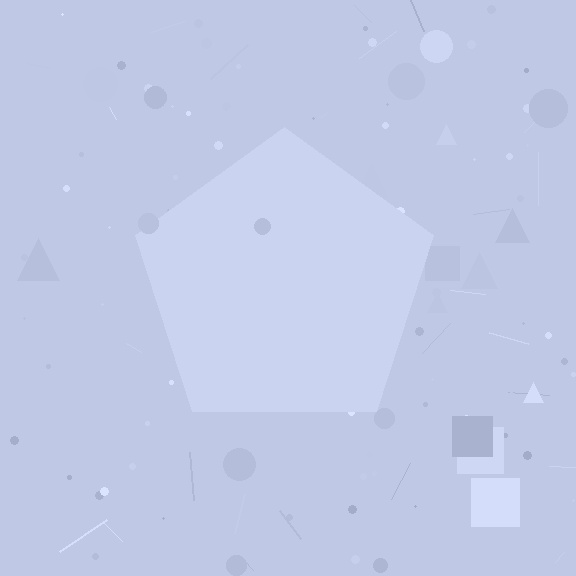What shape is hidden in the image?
A pentagon is hidden in the image.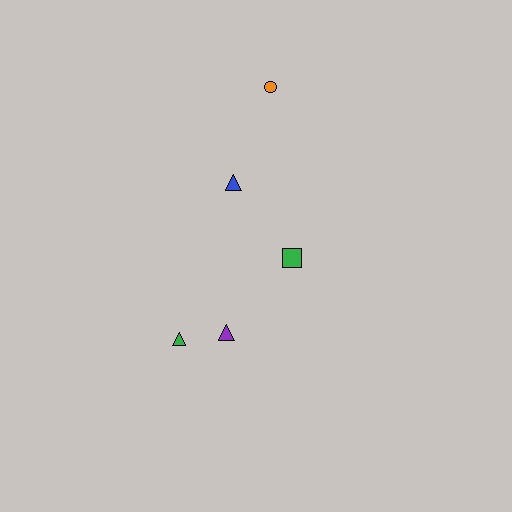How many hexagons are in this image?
There are no hexagons.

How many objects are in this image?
There are 5 objects.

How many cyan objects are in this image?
There are no cyan objects.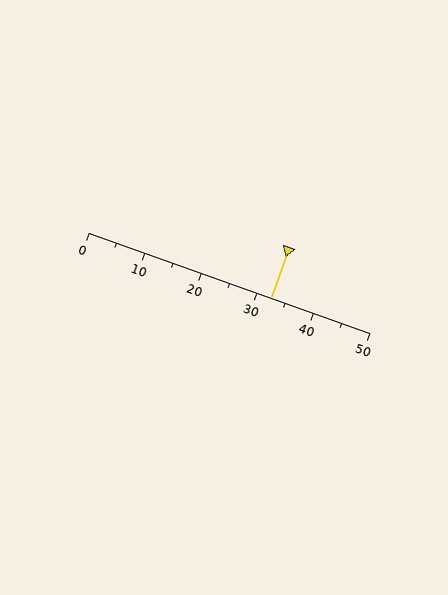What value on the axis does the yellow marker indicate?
The marker indicates approximately 32.5.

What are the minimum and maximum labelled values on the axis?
The axis runs from 0 to 50.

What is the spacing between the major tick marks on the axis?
The major ticks are spaced 10 apart.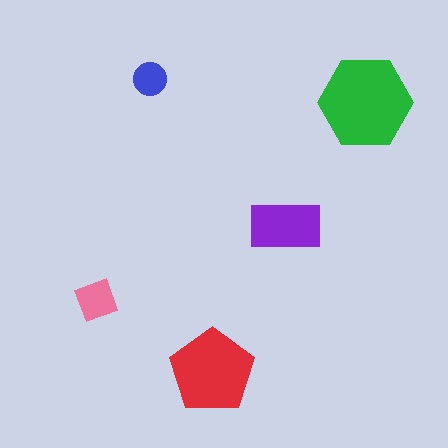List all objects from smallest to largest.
The blue circle, the pink diamond, the purple rectangle, the red pentagon, the green hexagon.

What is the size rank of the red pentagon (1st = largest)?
2nd.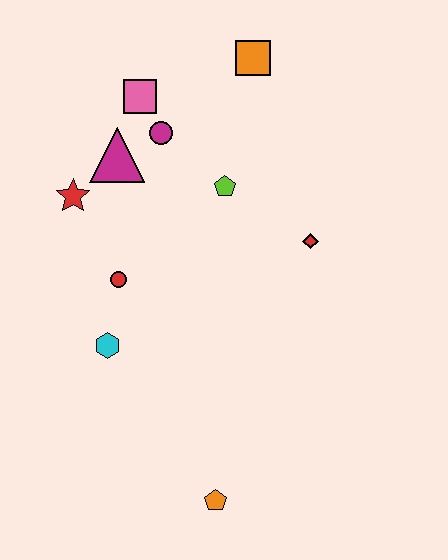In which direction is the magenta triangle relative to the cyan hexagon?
The magenta triangle is above the cyan hexagon.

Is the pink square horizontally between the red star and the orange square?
Yes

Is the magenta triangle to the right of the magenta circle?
No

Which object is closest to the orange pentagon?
The cyan hexagon is closest to the orange pentagon.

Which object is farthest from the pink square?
The orange pentagon is farthest from the pink square.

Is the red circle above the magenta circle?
No